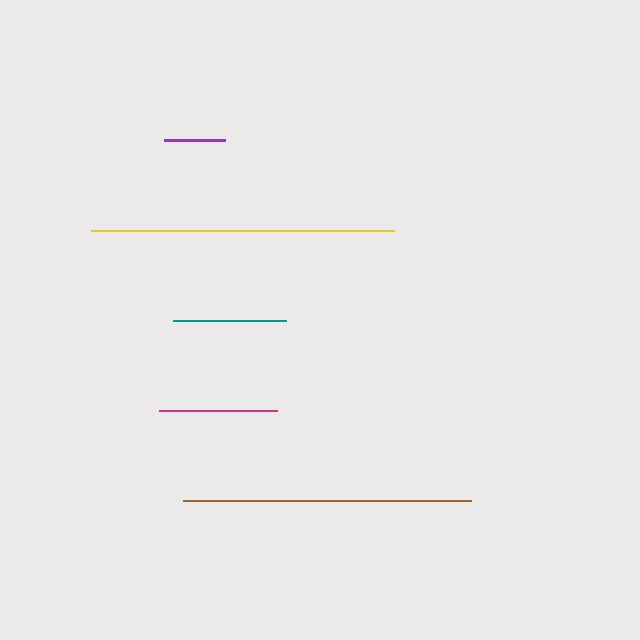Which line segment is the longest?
The yellow line is the longest at approximately 303 pixels.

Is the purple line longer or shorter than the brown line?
The brown line is longer than the purple line.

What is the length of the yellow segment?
The yellow segment is approximately 303 pixels long.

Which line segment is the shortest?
The purple line is the shortest at approximately 61 pixels.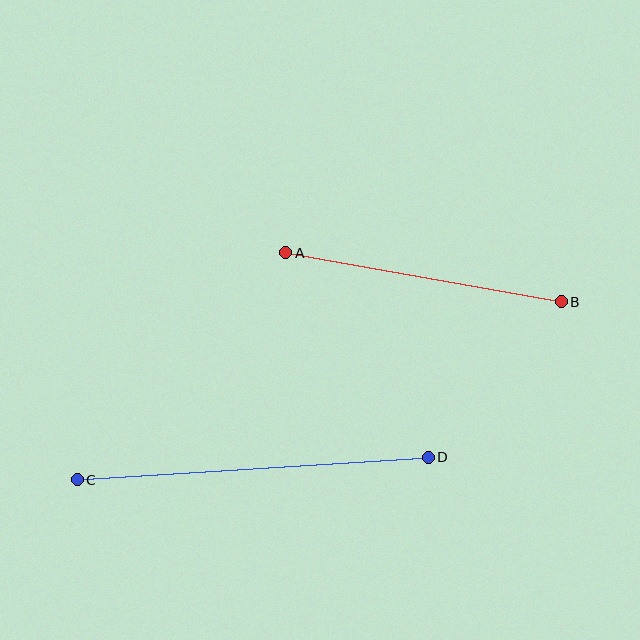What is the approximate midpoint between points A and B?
The midpoint is at approximately (424, 277) pixels.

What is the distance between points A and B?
The distance is approximately 279 pixels.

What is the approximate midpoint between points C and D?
The midpoint is at approximately (253, 469) pixels.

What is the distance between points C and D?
The distance is approximately 351 pixels.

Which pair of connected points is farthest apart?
Points C and D are farthest apart.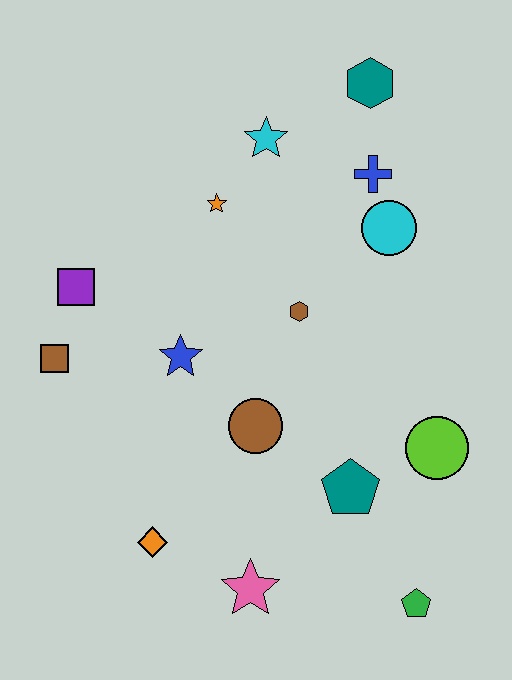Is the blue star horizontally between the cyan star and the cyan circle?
No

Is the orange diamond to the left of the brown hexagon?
Yes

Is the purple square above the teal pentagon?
Yes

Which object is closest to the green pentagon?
The teal pentagon is closest to the green pentagon.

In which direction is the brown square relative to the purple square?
The brown square is below the purple square.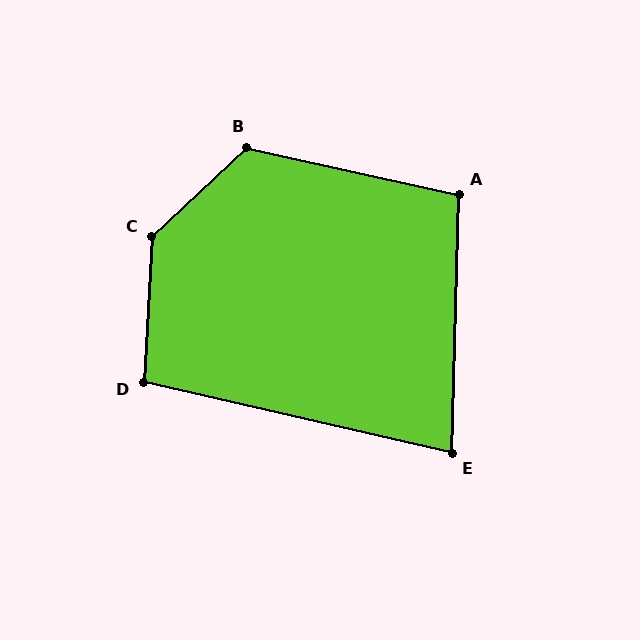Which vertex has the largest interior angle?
C, at approximately 137 degrees.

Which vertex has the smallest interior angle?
E, at approximately 79 degrees.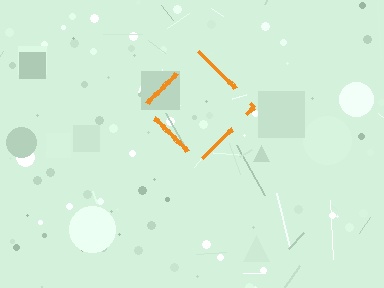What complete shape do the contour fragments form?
The contour fragments form a diamond.